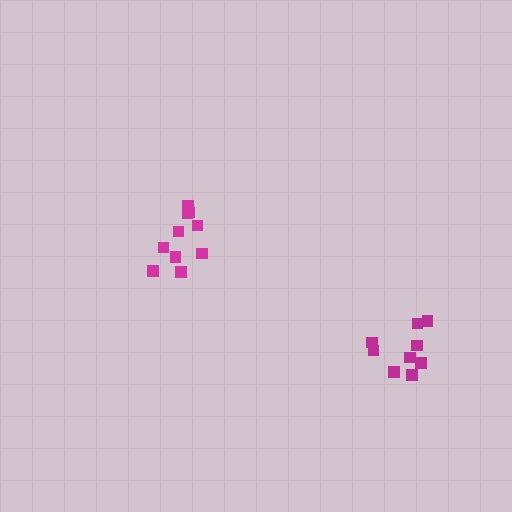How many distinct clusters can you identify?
There are 2 distinct clusters.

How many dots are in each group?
Group 1: 10 dots, Group 2: 10 dots (20 total).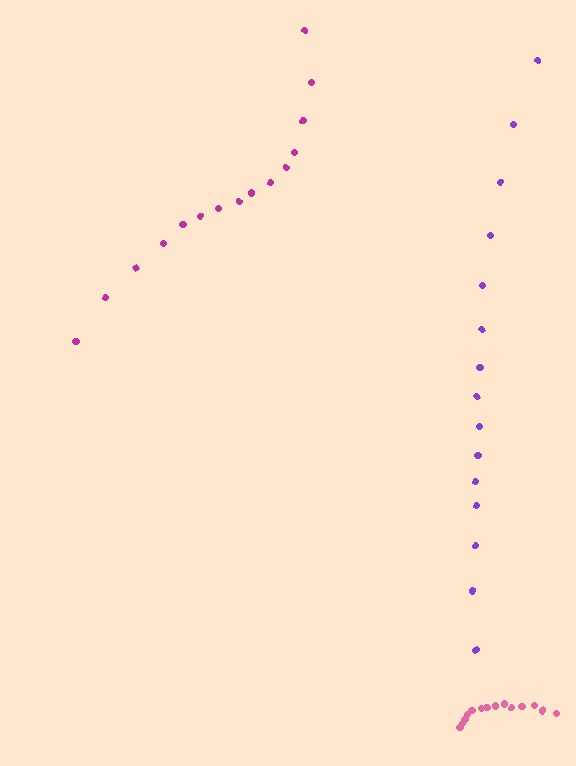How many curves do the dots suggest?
There are 3 distinct paths.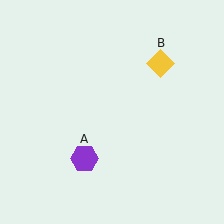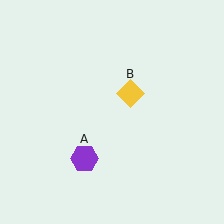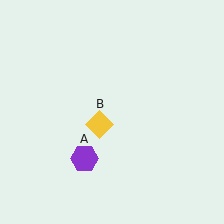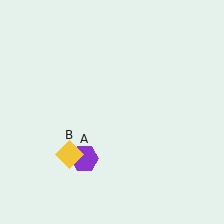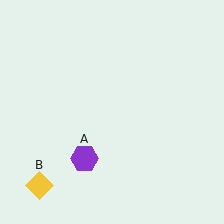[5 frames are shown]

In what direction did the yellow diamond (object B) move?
The yellow diamond (object B) moved down and to the left.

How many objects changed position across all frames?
1 object changed position: yellow diamond (object B).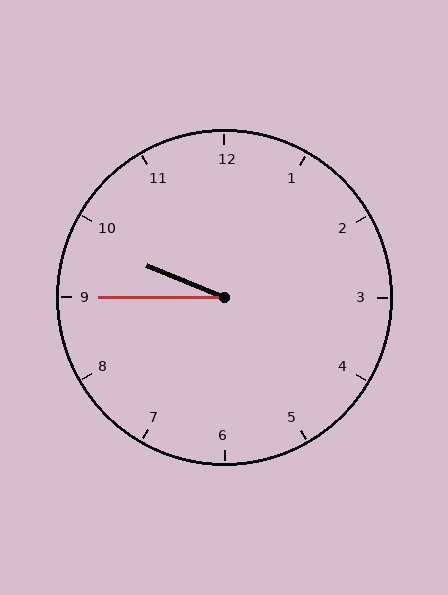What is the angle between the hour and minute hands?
Approximately 22 degrees.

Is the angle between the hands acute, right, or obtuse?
It is acute.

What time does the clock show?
9:45.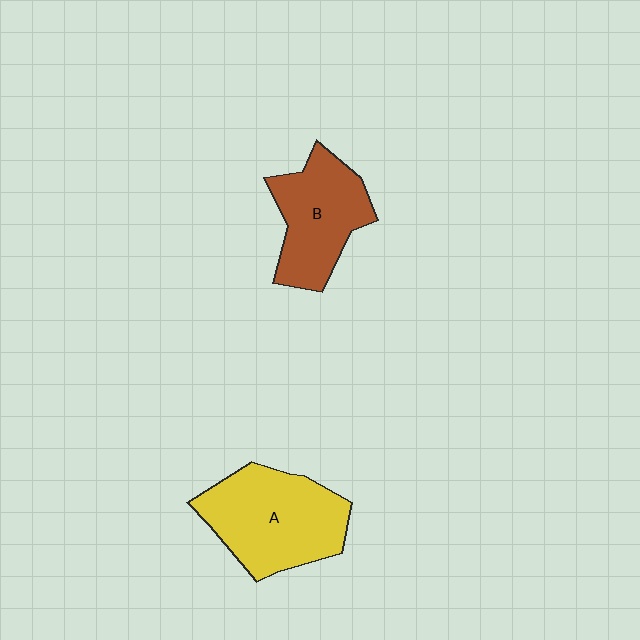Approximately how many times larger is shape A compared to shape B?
Approximately 1.3 times.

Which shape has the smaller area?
Shape B (brown).